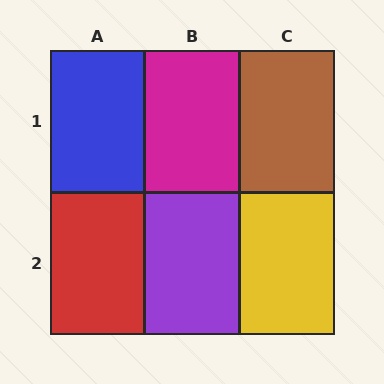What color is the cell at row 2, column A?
Red.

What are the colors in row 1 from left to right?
Blue, magenta, brown.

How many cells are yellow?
1 cell is yellow.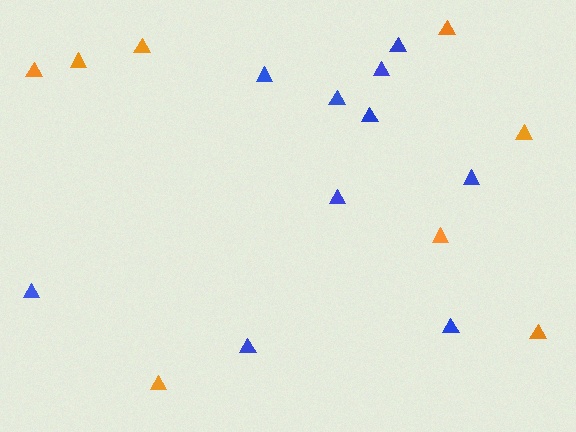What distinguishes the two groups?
There are 2 groups: one group of blue triangles (10) and one group of orange triangles (8).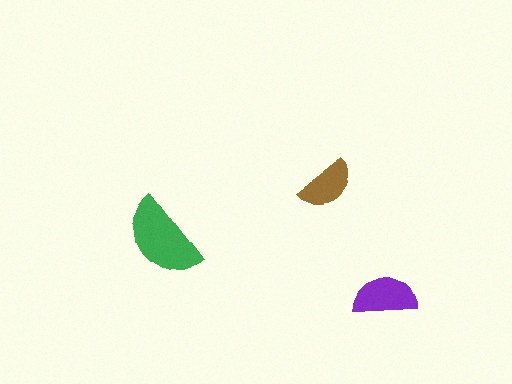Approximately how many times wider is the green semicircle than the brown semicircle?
About 1.5 times wider.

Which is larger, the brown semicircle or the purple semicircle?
The purple one.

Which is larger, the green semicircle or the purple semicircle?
The green one.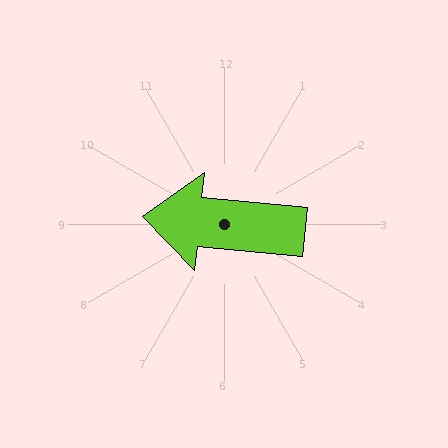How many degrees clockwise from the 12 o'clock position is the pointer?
Approximately 276 degrees.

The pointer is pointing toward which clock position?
Roughly 9 o'clock.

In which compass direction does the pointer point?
West.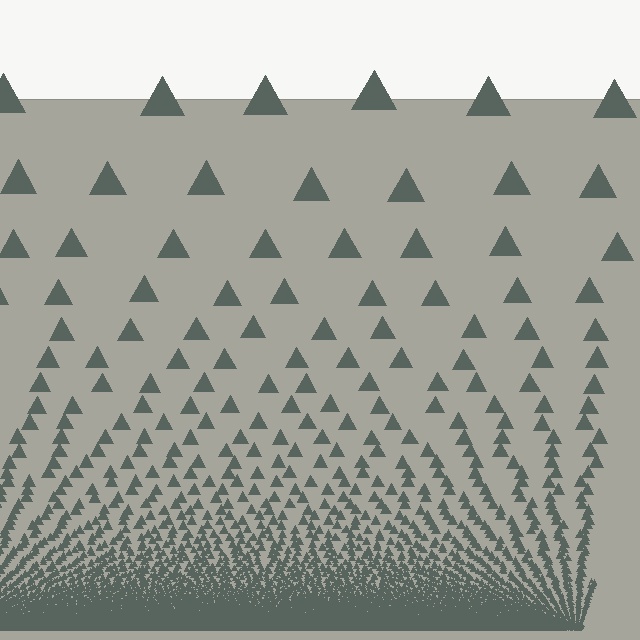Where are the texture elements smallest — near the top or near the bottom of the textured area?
Near the bottom.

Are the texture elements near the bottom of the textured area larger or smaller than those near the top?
Smaller. The gradient is inverted — elements near the bottom are smaller and denser.